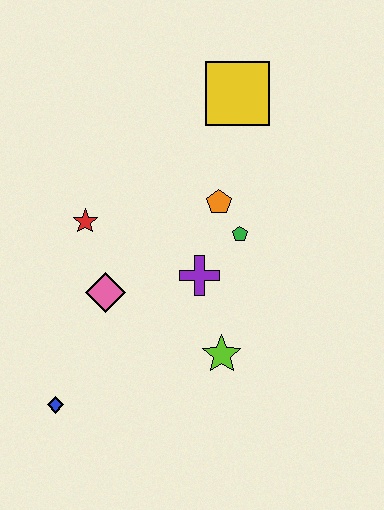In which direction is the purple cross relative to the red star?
The purple cross is to the right of the red star.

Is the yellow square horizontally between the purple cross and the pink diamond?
No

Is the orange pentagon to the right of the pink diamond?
Yes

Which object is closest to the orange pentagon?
The green pentagon is closest to the orange pentagon.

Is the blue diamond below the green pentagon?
Yes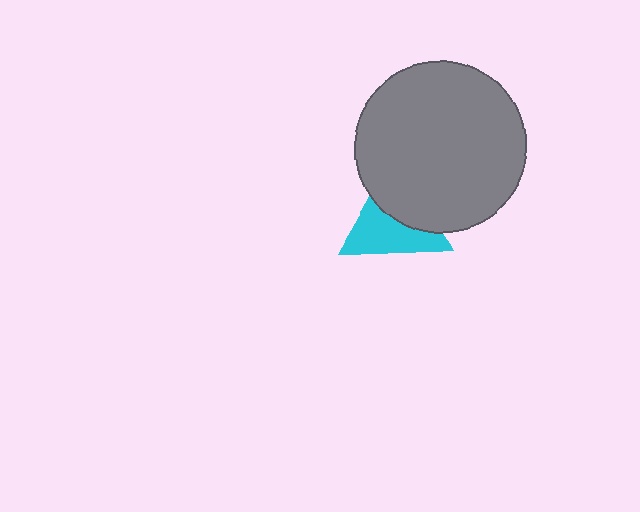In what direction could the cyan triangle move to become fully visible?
The cyan triangle could move toward the lower-left. That would shift it out from behind the gray circle entirely.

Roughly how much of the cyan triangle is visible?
About half of it is visible (roughly 55%).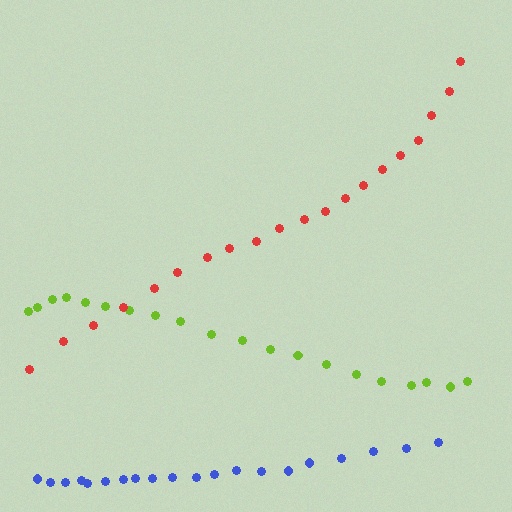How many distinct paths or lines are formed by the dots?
There are 3 distinct paths.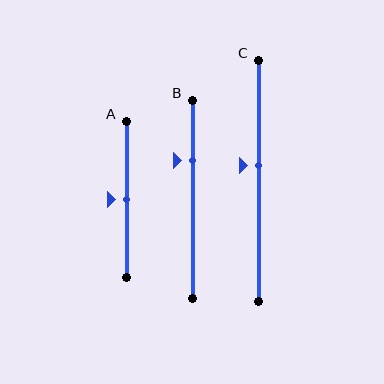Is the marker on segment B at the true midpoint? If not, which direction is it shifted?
No, the marker on segment B is shifted upward by about 19% of the segment length.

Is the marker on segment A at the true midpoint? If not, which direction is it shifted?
Yes, the marker on segment A is at the true midpoint.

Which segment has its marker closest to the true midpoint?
Segment A has its marker closest to the true midpoint.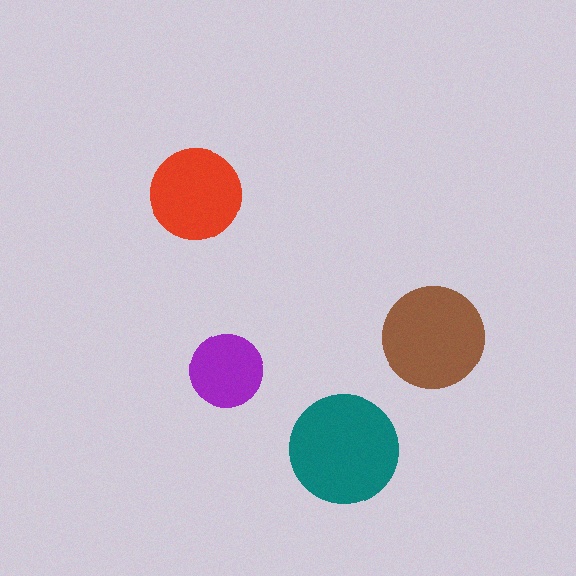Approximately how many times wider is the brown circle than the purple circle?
About 1.5 times wider.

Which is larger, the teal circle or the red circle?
The teal one.